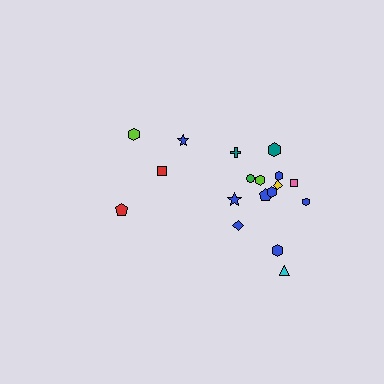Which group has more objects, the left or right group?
The right group.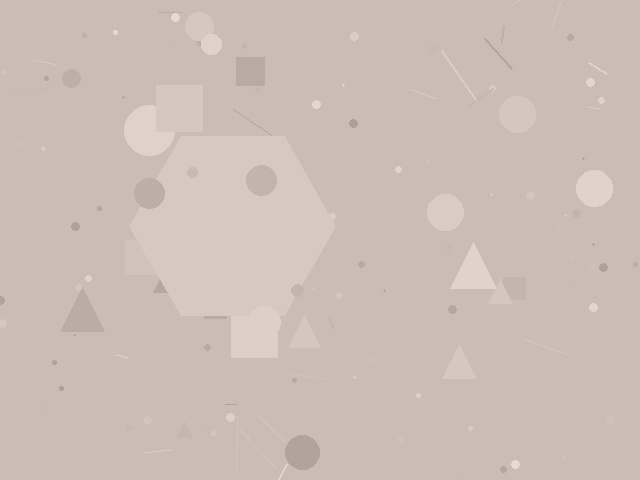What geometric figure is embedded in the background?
A hexagon is embedded in the background.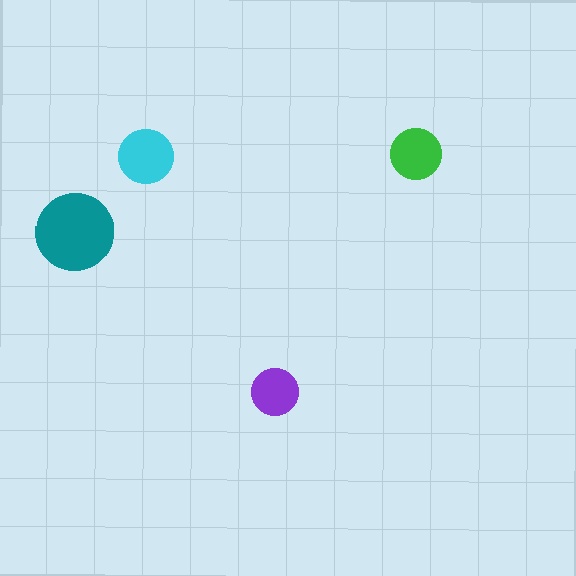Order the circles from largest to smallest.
the teal one, the cyan one, the green one, the purple one.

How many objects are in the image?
There are 4 objects in the image.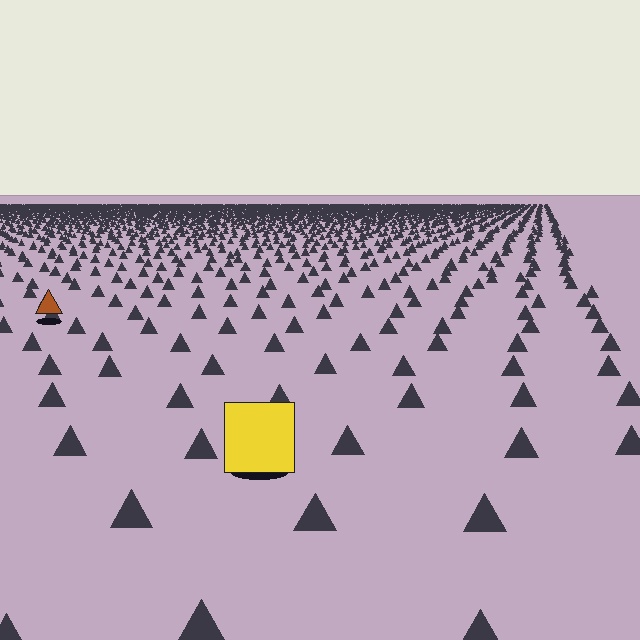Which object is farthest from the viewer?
The brown triangle is farthest from the viewer. It appears smaller and the ground texture around it is denser.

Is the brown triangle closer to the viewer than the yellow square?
No. The yellow square is closer — you can tell from the texture gradient: the ground texture is coarser near it.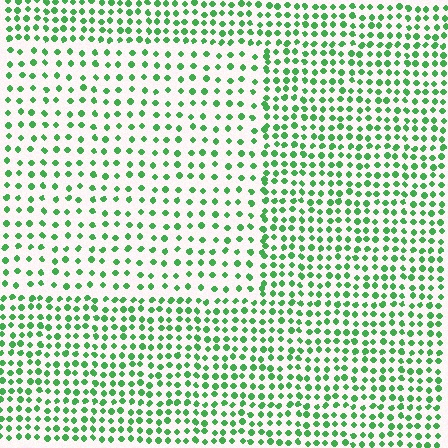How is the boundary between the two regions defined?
The boundary is defined by a change in element density (approximately 1.7x ratio). All elements are the same color, size, and shape.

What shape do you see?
I see a rectangle.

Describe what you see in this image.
The image contains small green elements arranged at two different densities. A rectangle-shaped region is visible where the elements are less densely packed than the surrounding area.